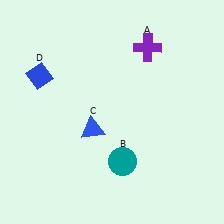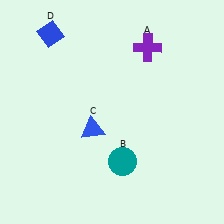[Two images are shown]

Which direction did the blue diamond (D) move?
The blue diamond (D) moved up.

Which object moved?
The blue diamond (D) moved up.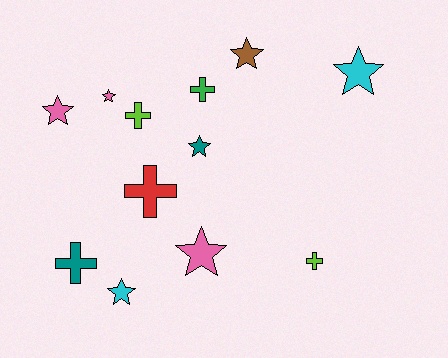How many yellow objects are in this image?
There are no yellow objects.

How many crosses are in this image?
There are 5 crosses.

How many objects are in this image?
There are 12 objects.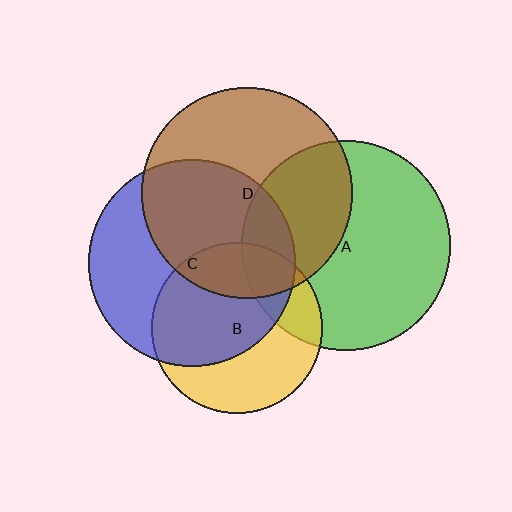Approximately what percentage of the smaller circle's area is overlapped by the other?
Approximately 60%.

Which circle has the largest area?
Circle D (brown).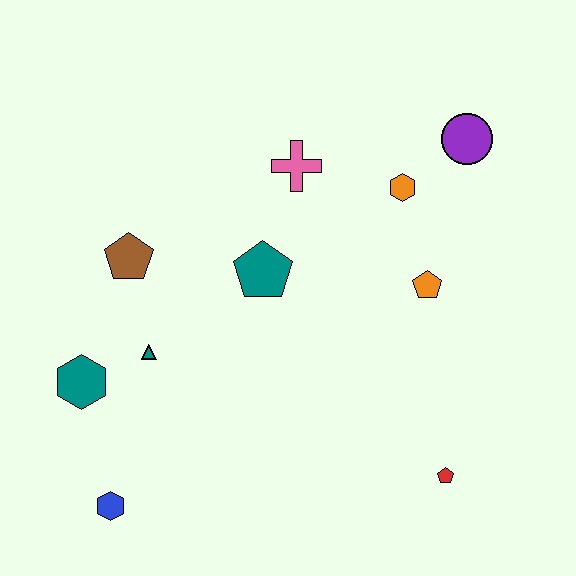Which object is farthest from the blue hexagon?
The purple circle is farthest from the blue hexagon.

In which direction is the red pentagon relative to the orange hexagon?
The red pentagon is below the orange hexagon.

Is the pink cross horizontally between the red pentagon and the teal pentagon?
Yes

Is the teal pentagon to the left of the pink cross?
Yes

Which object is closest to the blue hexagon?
The teal hexagon is closest to the blue hexagon.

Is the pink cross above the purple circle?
No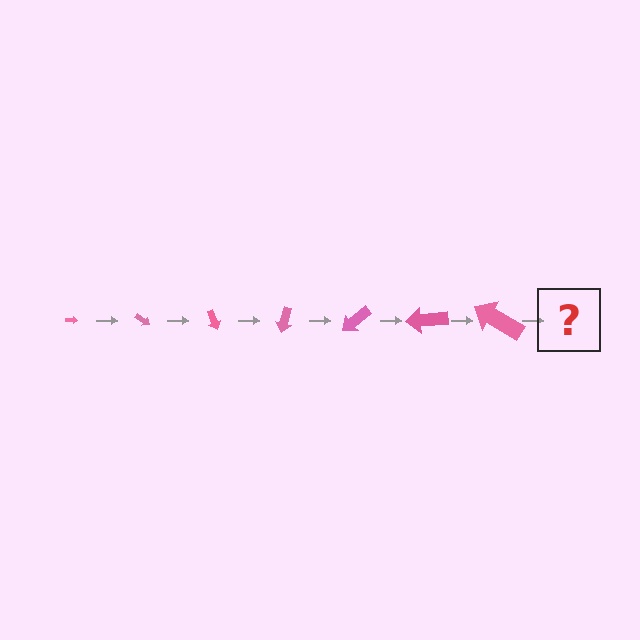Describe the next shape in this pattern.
It should be an arrow, larger than the previous one and rotated 245 degrees from the start.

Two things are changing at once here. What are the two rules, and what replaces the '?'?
The two rules are that the arrow grows larger each step and it rotates 35 degrees each step. The '?' should be an arrow, larger than the previous one and rotated 245 degrees from the start.